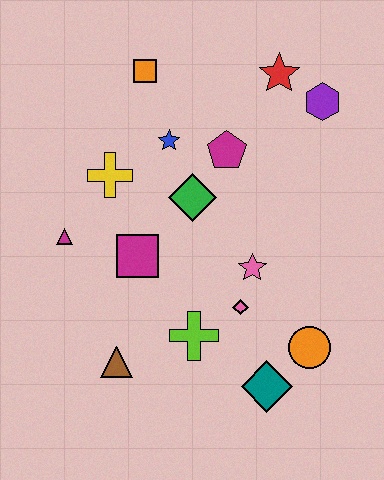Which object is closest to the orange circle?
The teal diamond is closest to the orange circle.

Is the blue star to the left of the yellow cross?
No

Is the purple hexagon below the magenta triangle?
No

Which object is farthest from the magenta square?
The purple hexagon is farthest from the magenta square.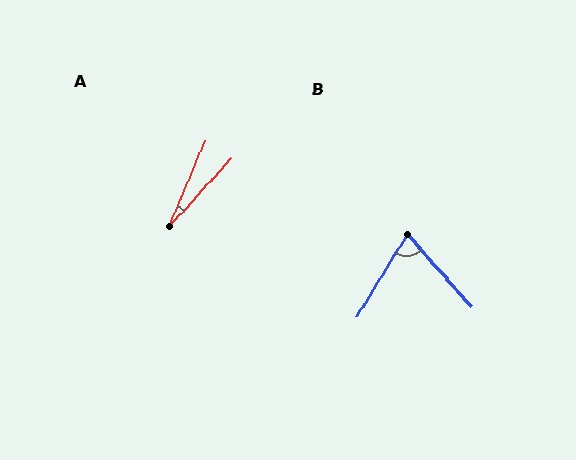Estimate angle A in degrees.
Approximately 19 degrees.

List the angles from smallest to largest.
A (19°), B (73°).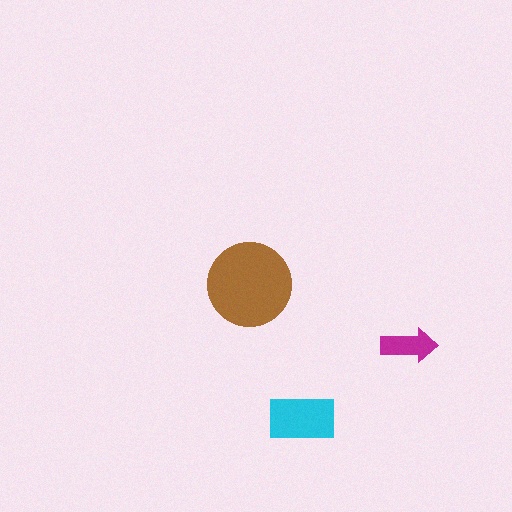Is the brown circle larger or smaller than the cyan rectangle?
Larger.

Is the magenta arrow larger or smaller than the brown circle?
Smaller.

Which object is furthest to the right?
The magenta arrow is rightmost.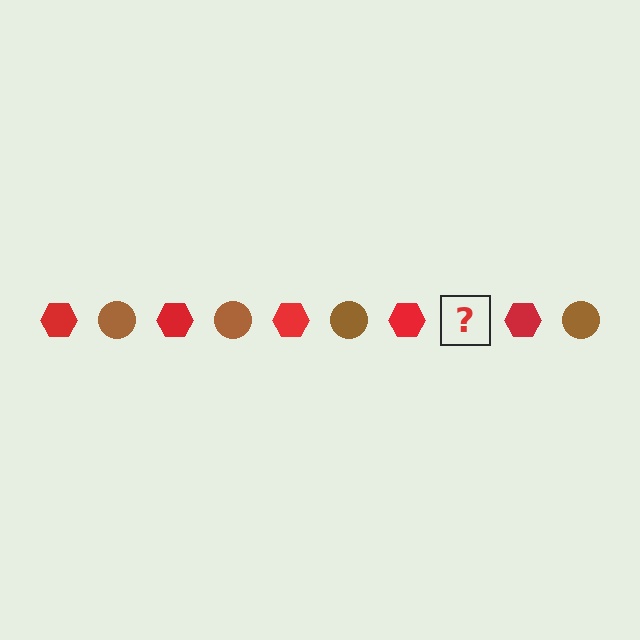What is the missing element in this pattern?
The missing element is a brown circle.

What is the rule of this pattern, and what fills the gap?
The rule is that the pattern alternates between red hexagon and brown circle. The gap should be filled with a brown circle.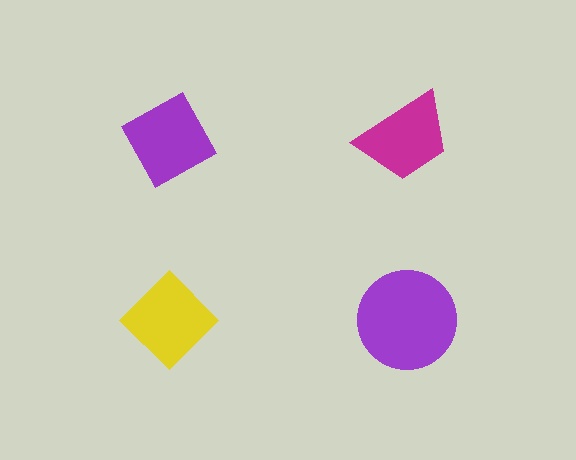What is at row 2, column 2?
A purple circle.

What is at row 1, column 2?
A magenta trapezoid.